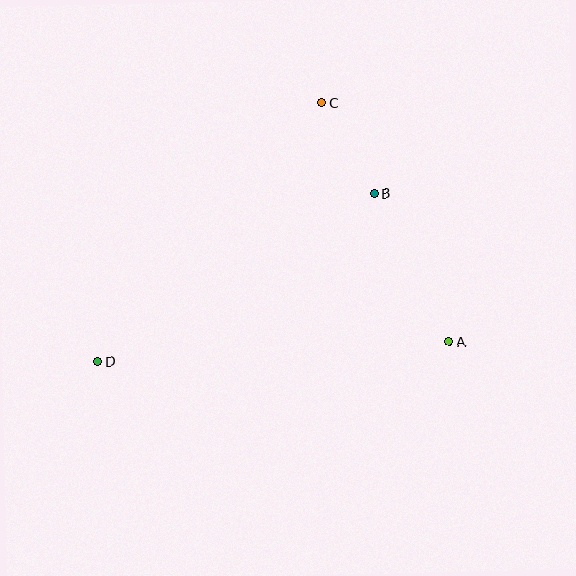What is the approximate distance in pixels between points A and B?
The distance between A and B is approximately 166 pixels.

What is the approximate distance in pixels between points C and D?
The distance between C and D is approximately 343 pixels.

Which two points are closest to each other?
Points B and C are closest to each other.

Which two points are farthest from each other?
Points A and D are farthest from each other.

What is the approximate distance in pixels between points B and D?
The distance between B and D is approximately 324 pixels.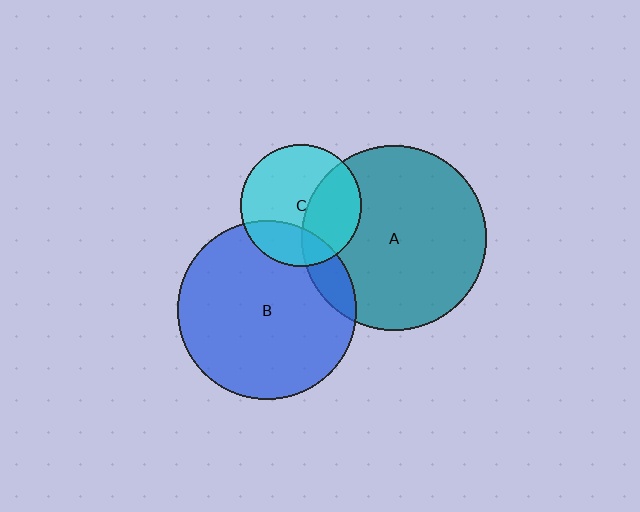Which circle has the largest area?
Circle A (teal).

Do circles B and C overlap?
Yes.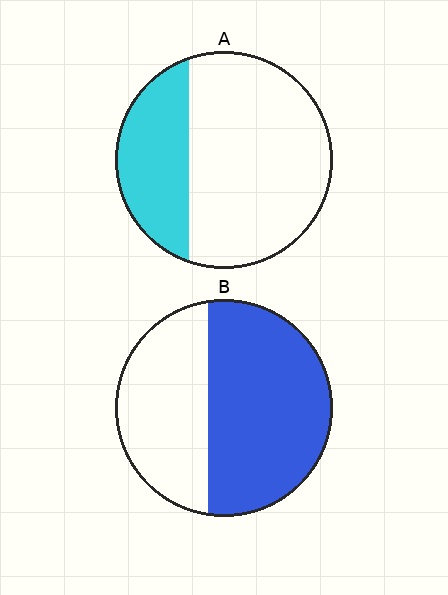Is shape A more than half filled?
No.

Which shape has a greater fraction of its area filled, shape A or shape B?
Shape B.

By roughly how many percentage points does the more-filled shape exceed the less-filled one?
By roughly 30 percentage points (B over A).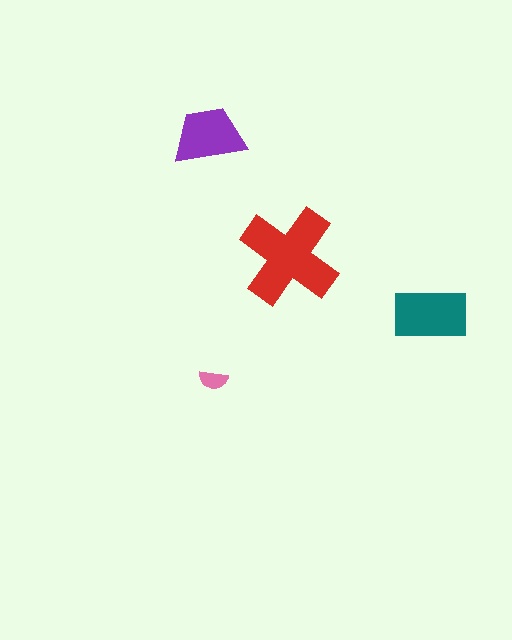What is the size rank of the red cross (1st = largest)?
1st.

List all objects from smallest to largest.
The pink semicircle, the purple trapezoid, the teal rectangle, the red cross.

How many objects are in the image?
There are 4 objects in the image.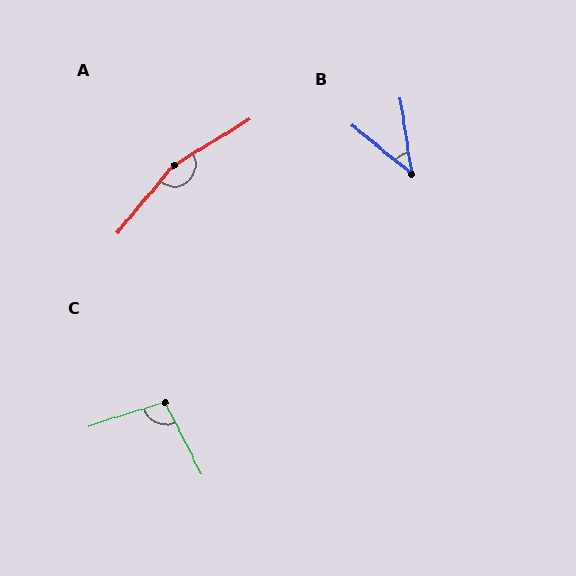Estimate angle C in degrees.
Approximately 100 degrees.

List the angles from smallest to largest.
B (42°), C (100°), A (161°).